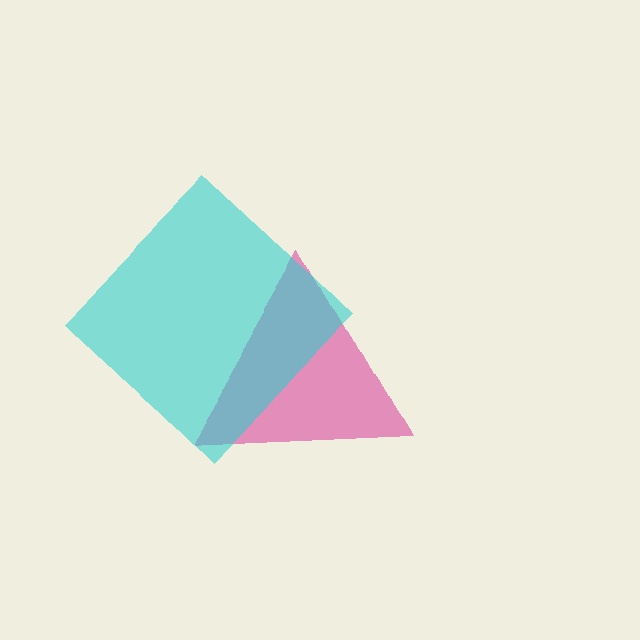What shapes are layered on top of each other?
The layered shapes are: a pink triangle, a cyan diamond.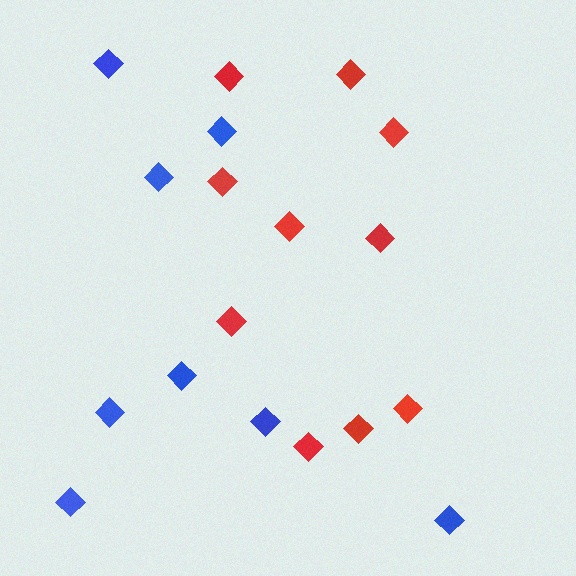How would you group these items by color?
There are 2 groups: one group of red diamonds (10) and one group of blue diamonds (8).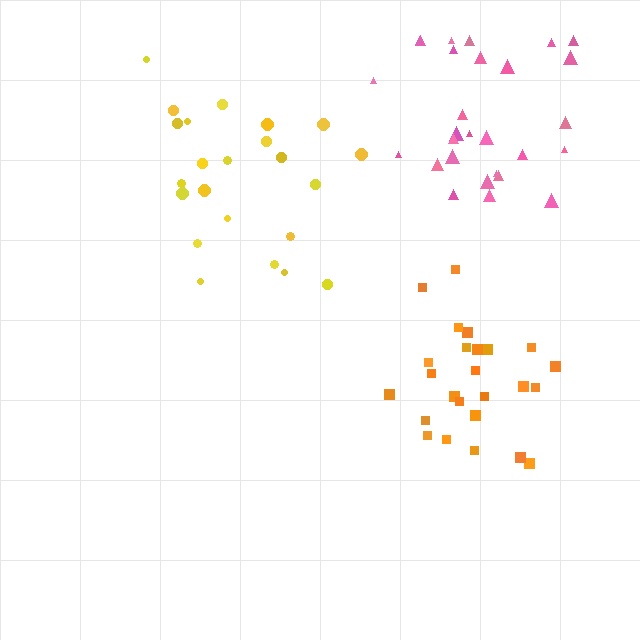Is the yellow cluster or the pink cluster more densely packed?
Pink.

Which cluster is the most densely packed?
Orange.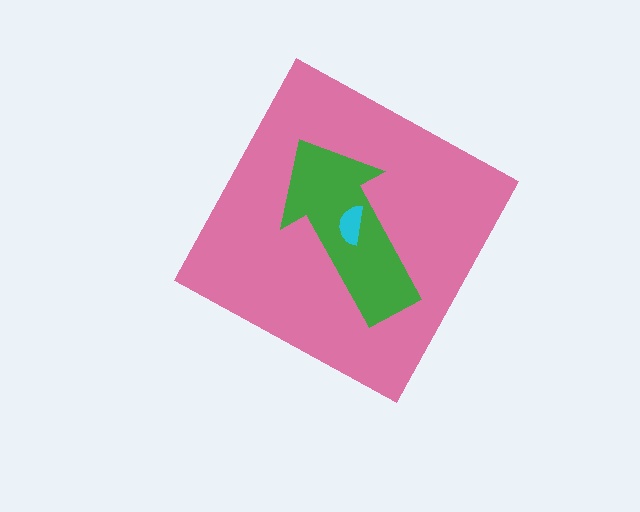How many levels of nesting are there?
3.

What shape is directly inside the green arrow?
The cyan semicircle.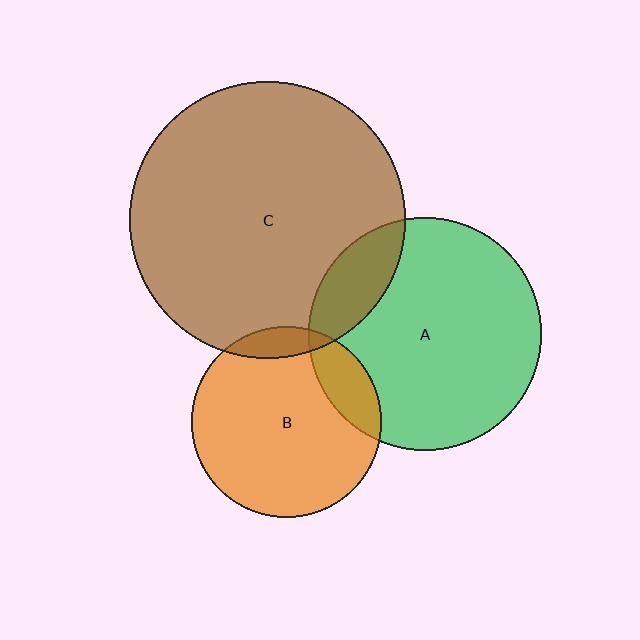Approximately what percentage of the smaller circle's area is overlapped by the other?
Approximately 10%.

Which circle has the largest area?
Circle C (brown).